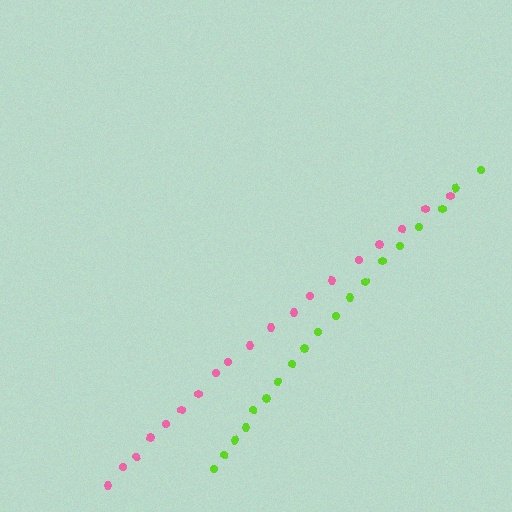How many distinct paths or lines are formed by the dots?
There are 2 distinct paths.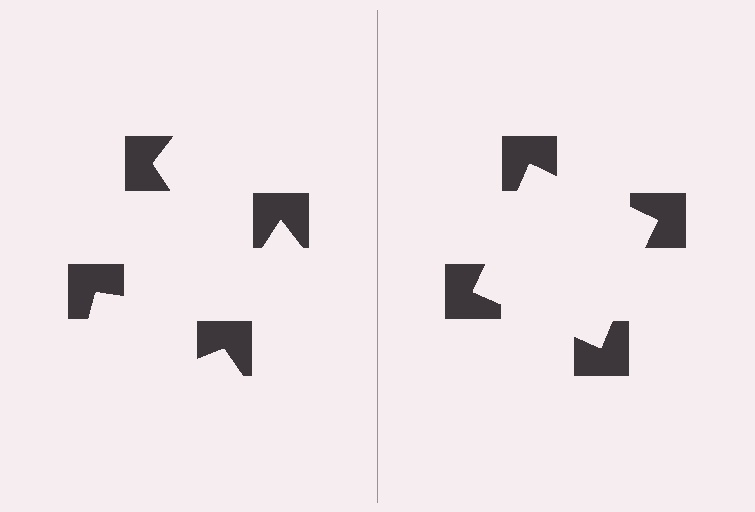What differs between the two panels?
The notched squares are positioned identically on both sides; only the wedge orientations differ. On the right they align to a square; on the left they are misaligned.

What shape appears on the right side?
An illusory square.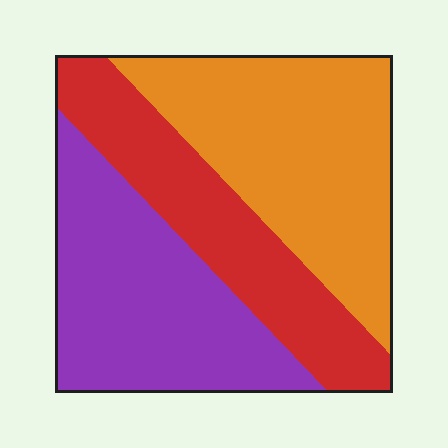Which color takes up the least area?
Red, at roughly 25%.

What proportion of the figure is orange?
Orange takes up between a quarter and a half of the figure.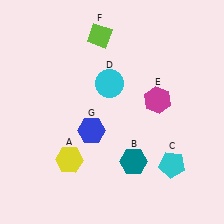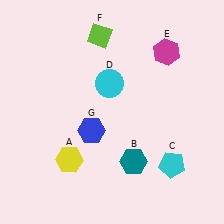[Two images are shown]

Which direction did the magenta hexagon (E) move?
The magenta hexagon (E) moved up.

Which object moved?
The magenta hexagon (E) moved up.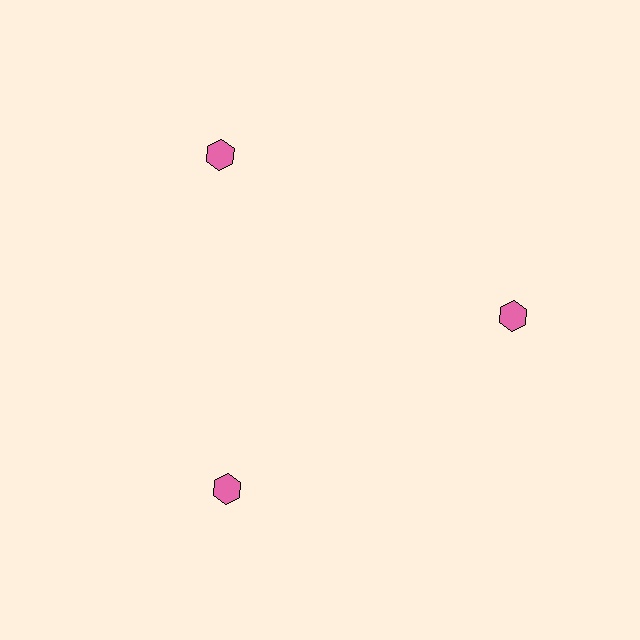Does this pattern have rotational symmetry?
Yes, this pattern has 3-fold rotational symmetry. It looks the same after rotating 120 degrees around the center.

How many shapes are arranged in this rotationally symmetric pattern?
There are 3 shapes, arranged in 3 groups of 1.